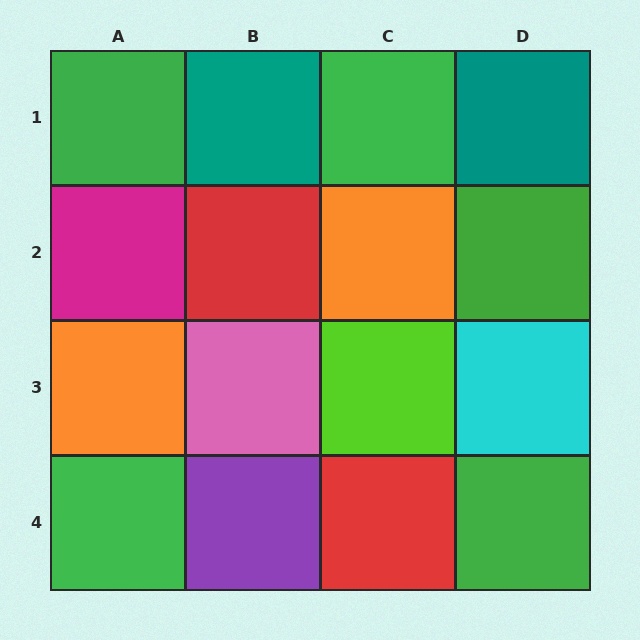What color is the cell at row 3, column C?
Lime.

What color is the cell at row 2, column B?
Red.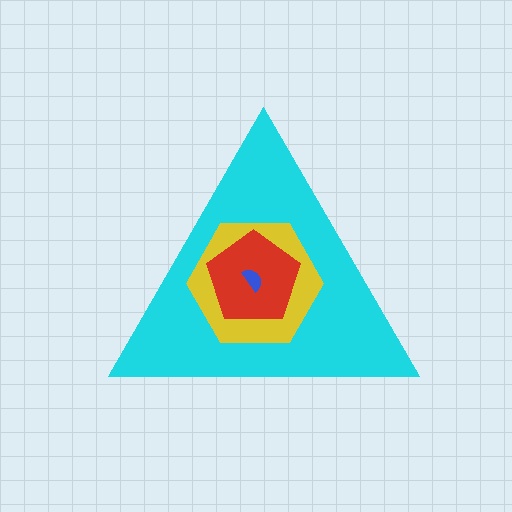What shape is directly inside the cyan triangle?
The yellow hexagon.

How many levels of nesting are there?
4.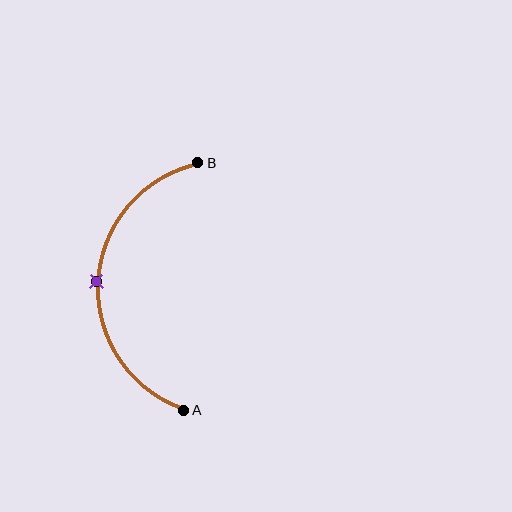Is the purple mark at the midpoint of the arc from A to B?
Yes. The purple mark lies on the arc at equal arc-length from both A and B — it is the arc midpoint.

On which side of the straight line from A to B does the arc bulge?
The arc bulges to the left of the straight line connecting A and B.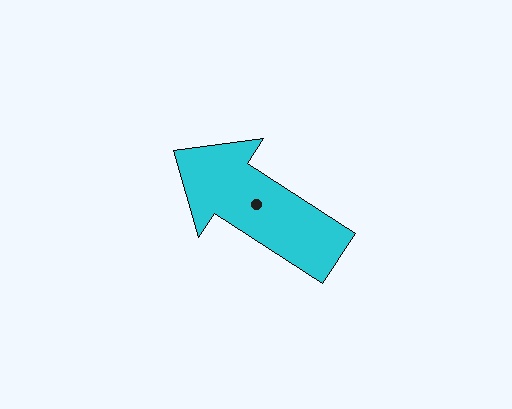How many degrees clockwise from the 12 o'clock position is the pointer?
Approximately 303 degrees.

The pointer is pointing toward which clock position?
Roughly 10 o'clock.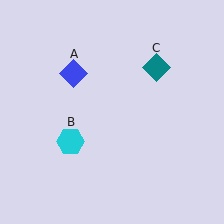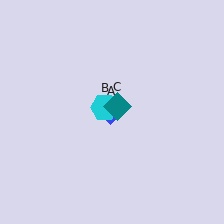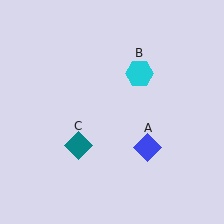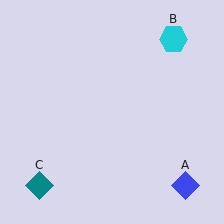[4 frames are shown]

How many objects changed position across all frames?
3 objects changed position: blue diamond (object A), cyan hexagon (object B), teal diamond (object C).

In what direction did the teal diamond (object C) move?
The teal diamond (object C) moved down and to the left.